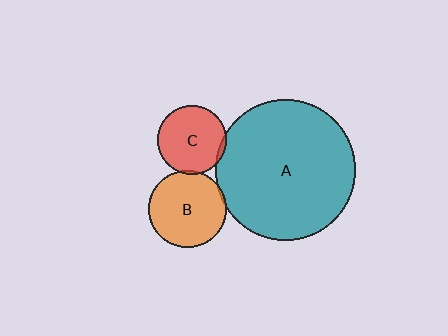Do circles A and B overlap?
Yes.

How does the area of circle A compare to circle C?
Approximately 4.2 times.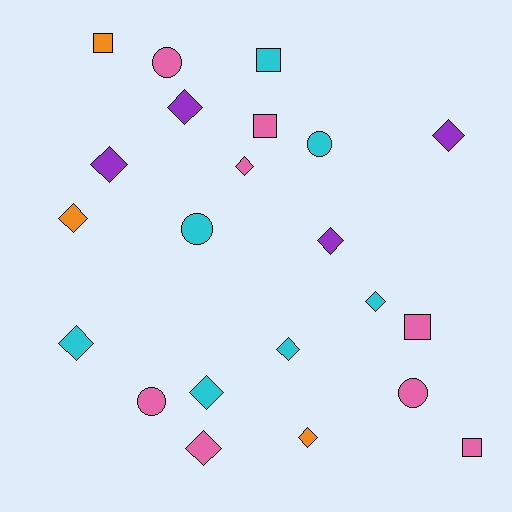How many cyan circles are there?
There are 2 cyan circles.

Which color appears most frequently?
Pink, with 8 objects.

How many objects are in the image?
There are 22 objects.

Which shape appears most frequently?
Diamond, with 12 objects.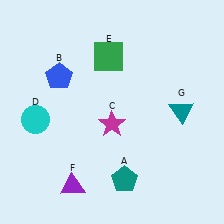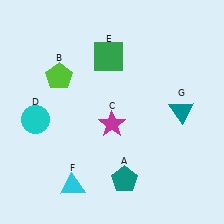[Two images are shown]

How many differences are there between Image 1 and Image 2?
There are 2 differences between the two images.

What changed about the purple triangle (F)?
In Image 1, F is purple. In Image 2, it changed to cyan.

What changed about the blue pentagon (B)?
In Image 1, B is blue. In Image 2, it changed to lime.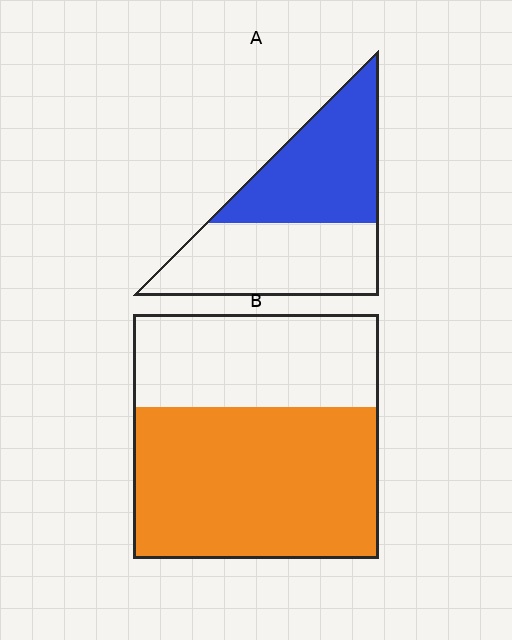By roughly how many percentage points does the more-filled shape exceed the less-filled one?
By roughly 10 percentage points (B over A).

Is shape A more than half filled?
Roughly half.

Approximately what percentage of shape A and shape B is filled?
A is approximately 50% and B is approximately 60%.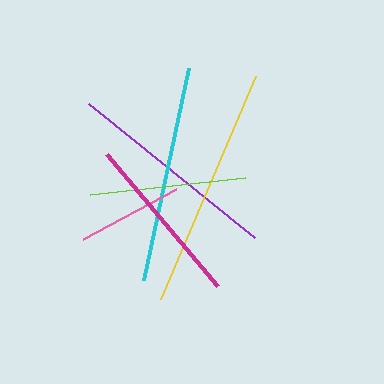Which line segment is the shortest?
The pink line is the shortest at approximately 106 pixels.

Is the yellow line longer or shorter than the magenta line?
The yellow line is longer than the magenta line.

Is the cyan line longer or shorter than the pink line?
The cyan line is longer than the pink line.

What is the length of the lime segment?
The lime segment is approximately 156 pixels long.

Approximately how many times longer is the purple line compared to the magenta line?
The purple line is approximately 1.2 times the length of the magenta line.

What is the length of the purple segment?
The purple segment is approximately 214 pixels long.